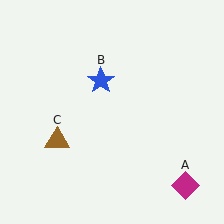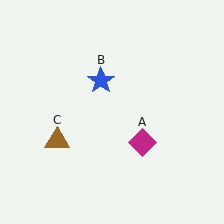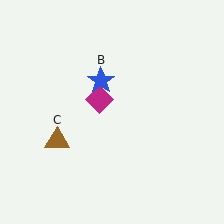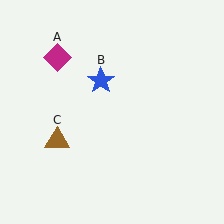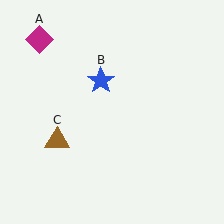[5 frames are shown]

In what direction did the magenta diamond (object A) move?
The magenta diamond (object A) moved up and to the left.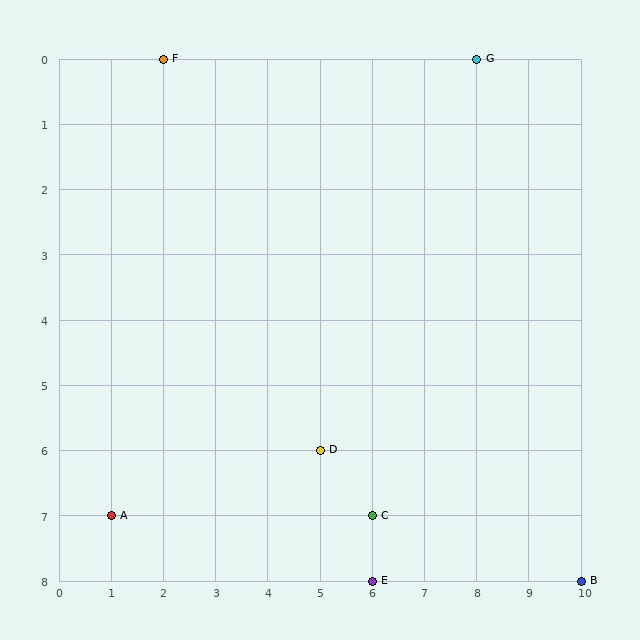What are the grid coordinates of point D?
Point D is at grid coordinates (5, 6).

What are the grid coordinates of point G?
Point G is at grid coordinates (8, 0).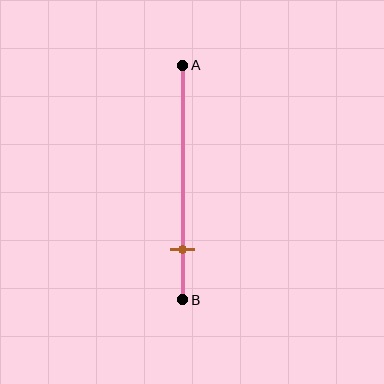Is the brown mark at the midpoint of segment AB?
No, the mark is at about 80% from A, not at the 50% midpoint.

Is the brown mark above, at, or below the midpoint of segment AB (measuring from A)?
The brown mark is below the midpoint of segment AB.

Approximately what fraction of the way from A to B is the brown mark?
The brown mark is approximately 80% of the way from A to B.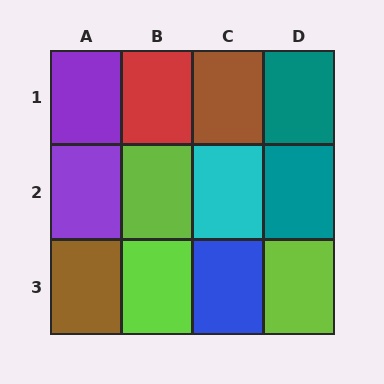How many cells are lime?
3 cells are lime.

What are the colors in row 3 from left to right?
Brown, lime, blue, lime.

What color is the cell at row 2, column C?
Cyan.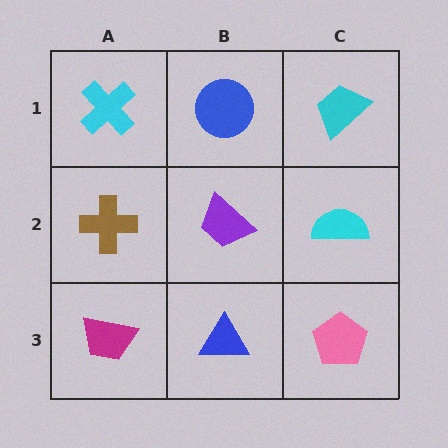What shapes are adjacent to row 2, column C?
A cyan trapezoid (row 1, column C), a pink pentagon (row 3, column C), a purple trapezoid (row 2, column B).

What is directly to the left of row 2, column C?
A purple trapezoid.